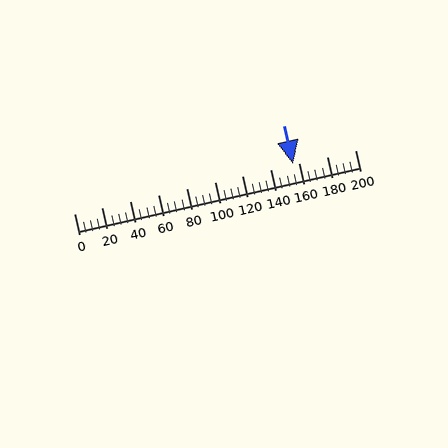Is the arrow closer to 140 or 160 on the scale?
The arrow is closer to 160.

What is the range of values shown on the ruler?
The ruler shows values from 0 to 200.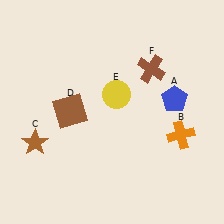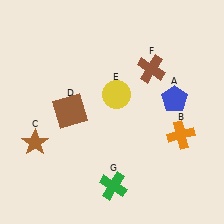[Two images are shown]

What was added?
A green cross (G) was added in Image 2.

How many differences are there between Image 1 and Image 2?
There is 1 difference between the two images.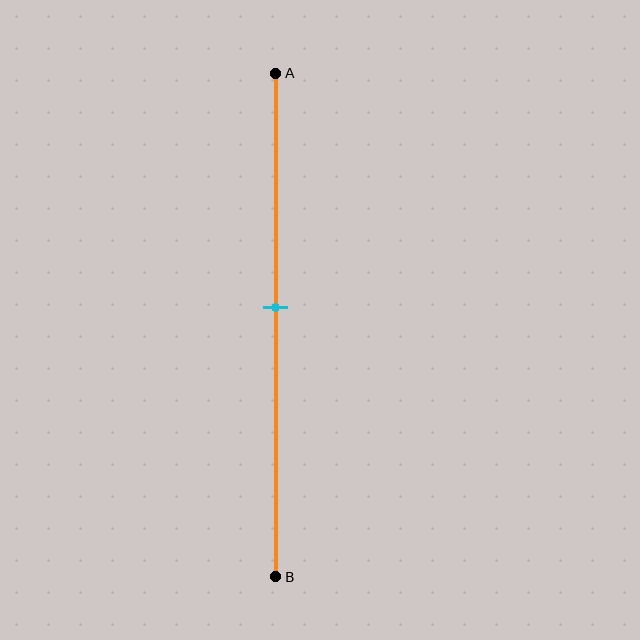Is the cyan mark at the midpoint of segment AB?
No, the mark is at about 45% from A, not at the 50% midpoint.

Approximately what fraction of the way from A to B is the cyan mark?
The cyan mark is approximately 45% of the way from A to B.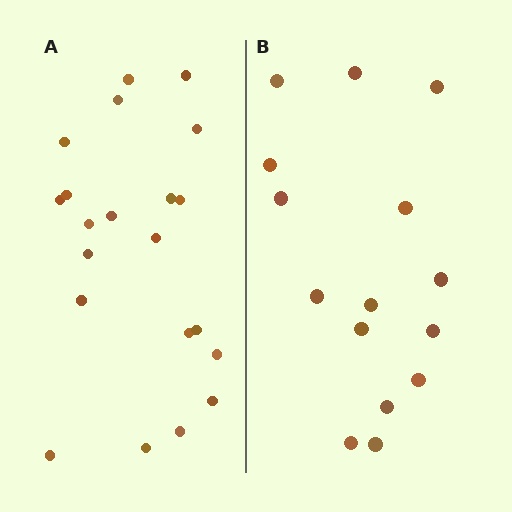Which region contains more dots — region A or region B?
Region A (the left region) has more dots.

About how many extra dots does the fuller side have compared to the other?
Region A has about 6 more dots than region B.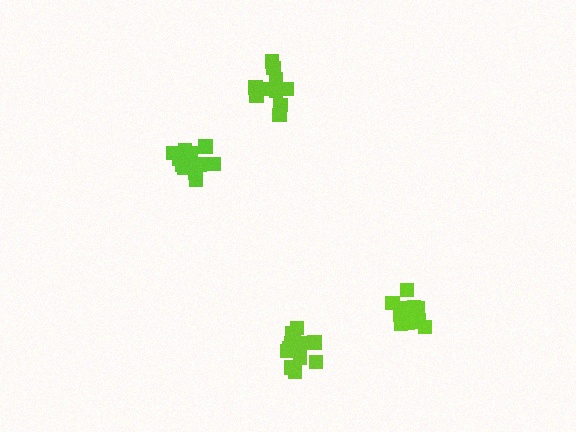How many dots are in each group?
Group 1: 14 dots, Group 2: 16 dots, Group 3: 10 dots, Group 4: 13 dots (53 total).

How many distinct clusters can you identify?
There are 4 distinct clusters.